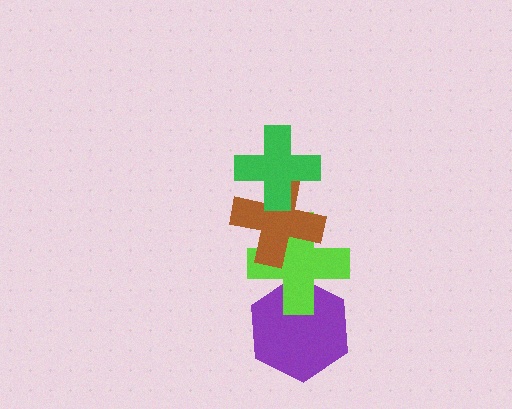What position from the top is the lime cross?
The lime cross is 3rd from the top.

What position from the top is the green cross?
The green cross is 1st from the top.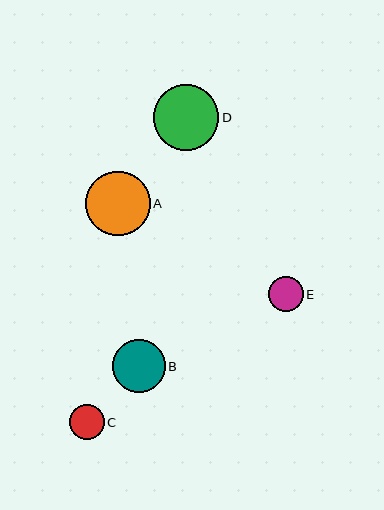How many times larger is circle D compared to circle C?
Circle D is approximately 1.9 times the size of circle C.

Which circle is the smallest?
Circle E is the smallest with a size of approximately 35 pixels.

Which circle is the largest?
Circle D is the largest with a size of approximately 66 pixels.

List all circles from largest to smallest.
From largest to smallest: D, A, B, C, E.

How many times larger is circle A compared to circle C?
Circle A is approximately 1.8 times the size of circle C.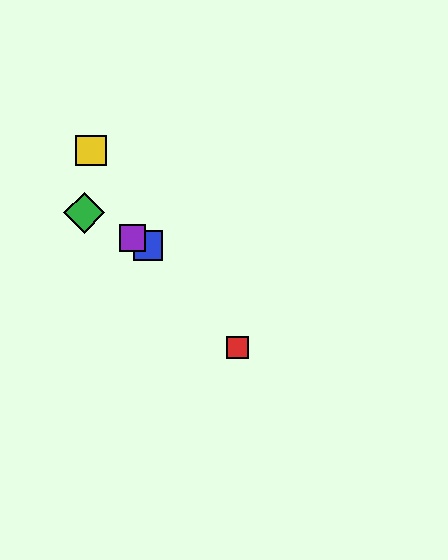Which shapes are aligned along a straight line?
The blue square, the green diamond, the purple square are aligned along a straight line.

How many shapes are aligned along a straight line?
3 shapes (the blue square, the green diamond, the purple square) are aligned along a straight line.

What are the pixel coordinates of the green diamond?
The green diamond is at (84, 213).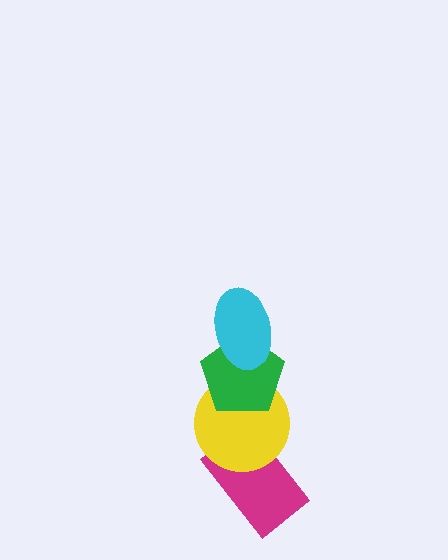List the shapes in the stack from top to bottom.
From top to bottom: the cyan ellipse, the green pentagon, the yellow circle, the magenta rectangle.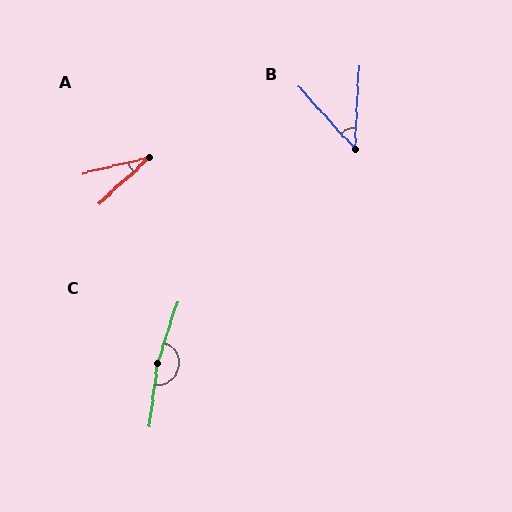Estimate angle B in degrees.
Approximately 45 degrees.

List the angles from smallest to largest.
A (29°), B (45°), C (169°).